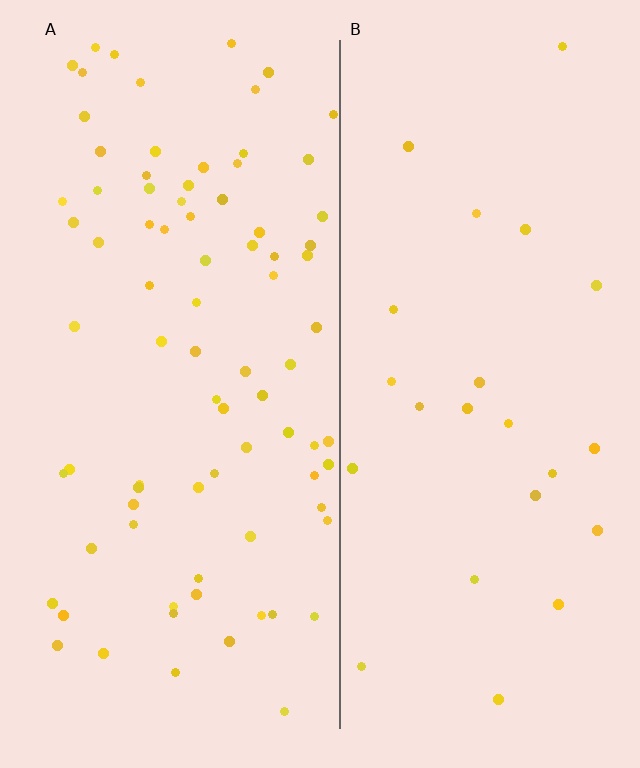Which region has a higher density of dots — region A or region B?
A (the left).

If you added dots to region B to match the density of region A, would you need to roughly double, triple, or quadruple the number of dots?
Approximately triple.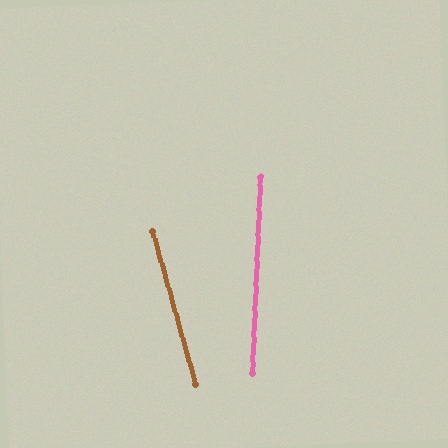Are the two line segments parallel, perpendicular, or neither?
Neither parallel nor perpendicular — they differ by about 18°.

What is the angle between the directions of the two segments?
Approximately 18 degrees.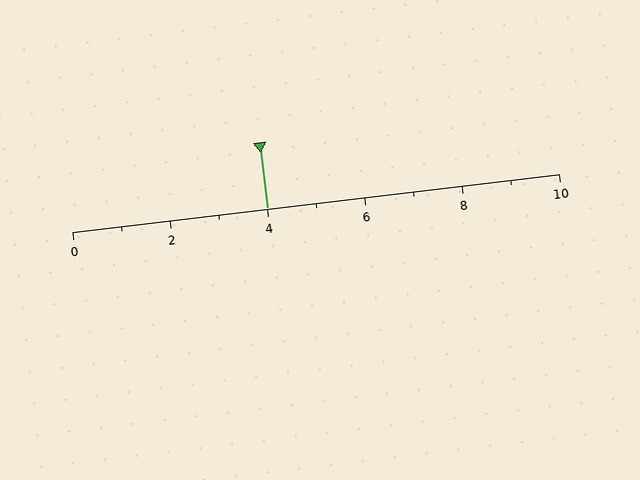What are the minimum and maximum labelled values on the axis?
The axis runs from 0 to 10.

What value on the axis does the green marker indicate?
The marker indicates approximately 4.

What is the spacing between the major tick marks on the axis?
The major ticks are spaced 2 apart.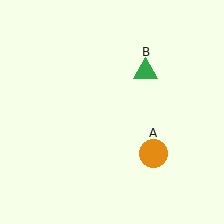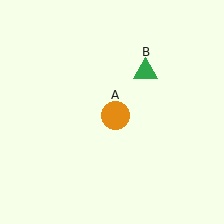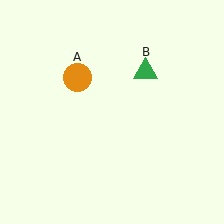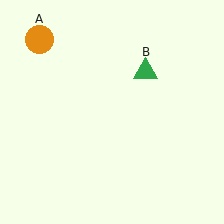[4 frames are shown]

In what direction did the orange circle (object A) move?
The orange circle (object A) moved up and to the left.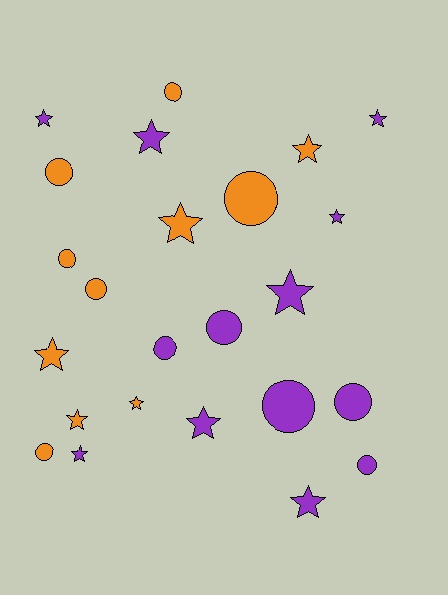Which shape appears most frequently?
Star, with 13 objects.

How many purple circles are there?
There are 5 purple circles.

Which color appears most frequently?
Purple, with 13 objects.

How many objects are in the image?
There are 24 objects.